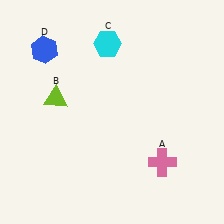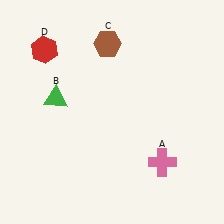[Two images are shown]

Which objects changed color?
B changed from lime to green. C changed from cyan to brown. D changed from blue to red.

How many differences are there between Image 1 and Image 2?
There are 3 differences between the two images.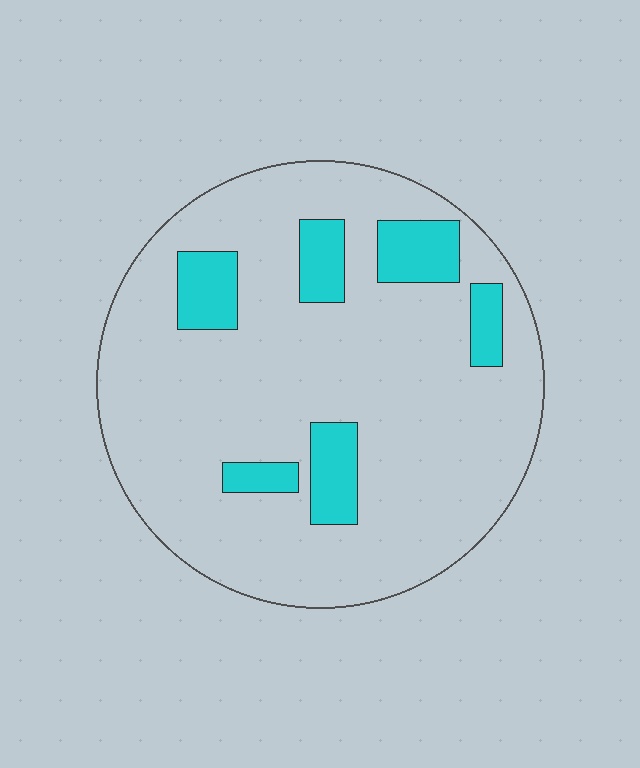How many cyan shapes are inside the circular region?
6.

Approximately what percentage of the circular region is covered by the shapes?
Approximately 15%.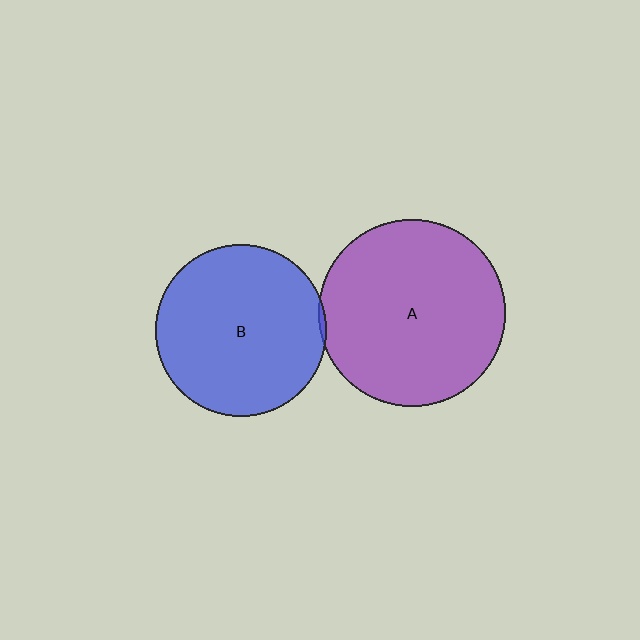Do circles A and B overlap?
Yes.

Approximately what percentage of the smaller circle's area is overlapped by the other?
Approximately 5%.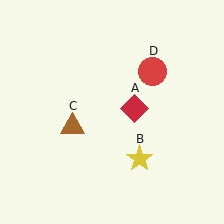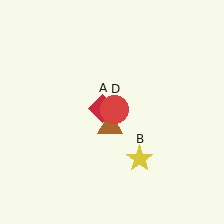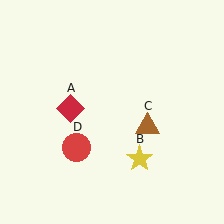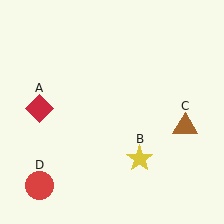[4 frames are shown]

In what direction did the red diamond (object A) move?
The red diamond (object A) moved left.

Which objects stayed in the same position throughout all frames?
Yellow star (object B) remained stationary.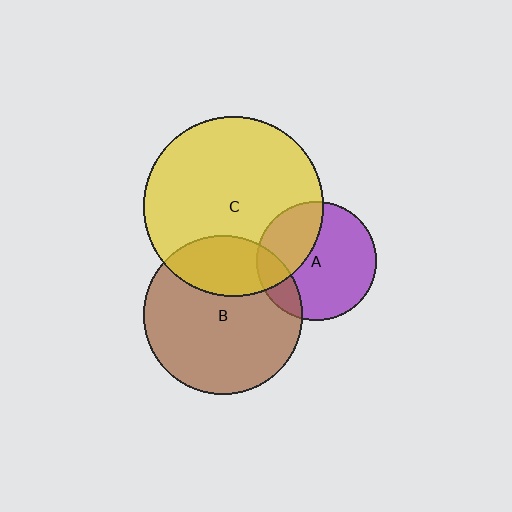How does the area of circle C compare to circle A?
Approximately 2.3 times.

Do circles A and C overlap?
Yes.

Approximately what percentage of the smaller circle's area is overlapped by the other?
Approximately 35%.